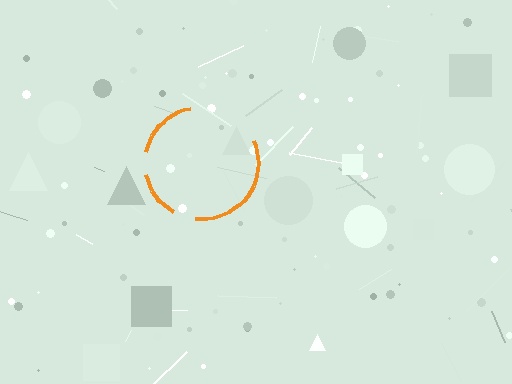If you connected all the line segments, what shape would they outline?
They would outline a circle.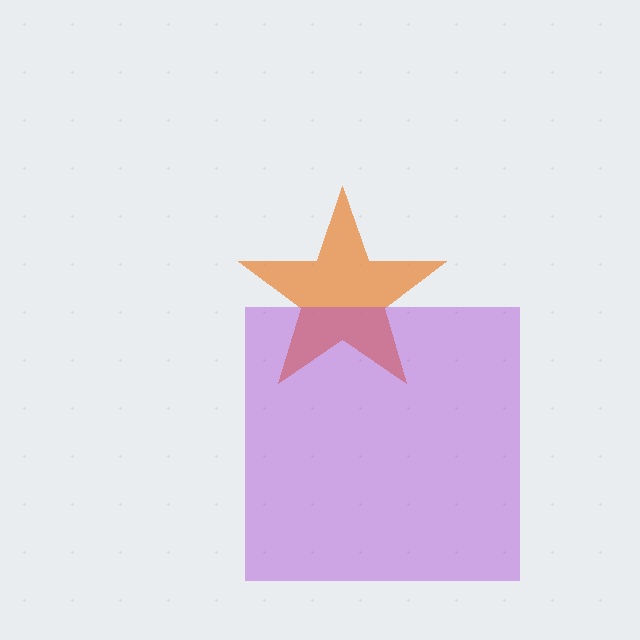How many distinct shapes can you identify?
There are 2 distinct shapes: an orange star, a purple square.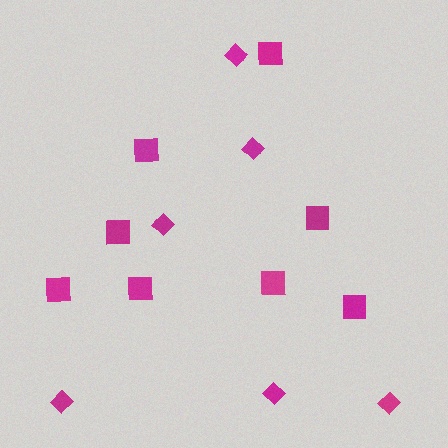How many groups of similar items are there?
There are 2 groups: one group of diamonds (6) and one group of squares (8).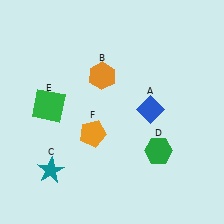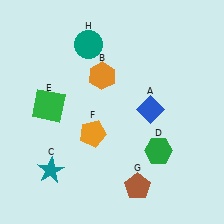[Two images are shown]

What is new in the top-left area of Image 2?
A teal circle (H) was added in the top-left area of Image 2.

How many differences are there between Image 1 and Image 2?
There are 2 differences between the two images.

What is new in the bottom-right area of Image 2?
A brown pentagon (G) was added in the bottom-right area of Image 2.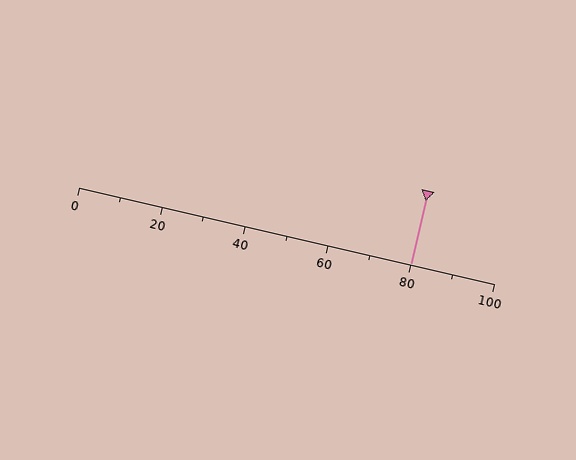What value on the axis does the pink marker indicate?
The marker indicates approximately 80.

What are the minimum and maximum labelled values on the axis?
The axis runs from 0 to 100.